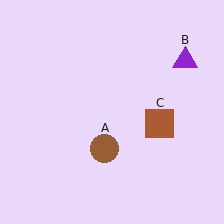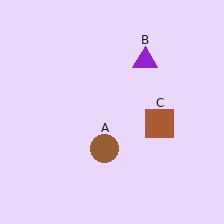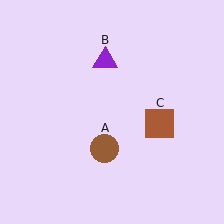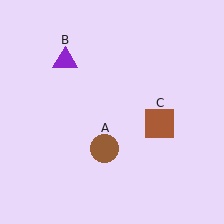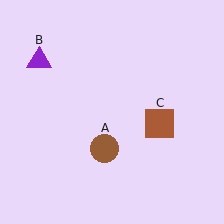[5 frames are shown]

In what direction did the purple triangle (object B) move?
The purple triangle (object B) moved left.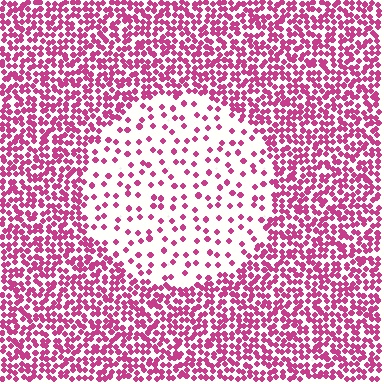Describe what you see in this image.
The image contains small magenta elements arranged at two different densities. A circle-shaped region is visible where the elements are less densely packed than the surrounding area.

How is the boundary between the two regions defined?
The boundary is defined by a change in element density (approximately 3.1x ratio). All elements are the same color, size, and shape.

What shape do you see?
I see a circle.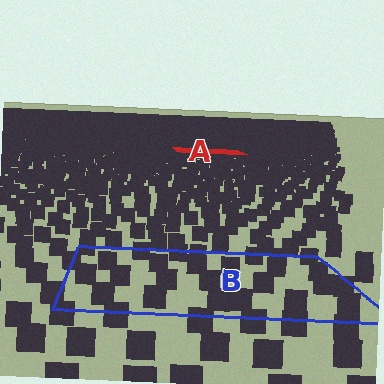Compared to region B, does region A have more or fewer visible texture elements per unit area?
Region A has more texture elements per unit area — they are packed more densely because it is farther away.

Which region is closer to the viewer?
Region B is closer. The texture elements there are larger and more spread out.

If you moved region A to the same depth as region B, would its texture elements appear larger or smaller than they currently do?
They would appear larger. At a closer depth, the same texture elements are projected at a bigger on-screen size.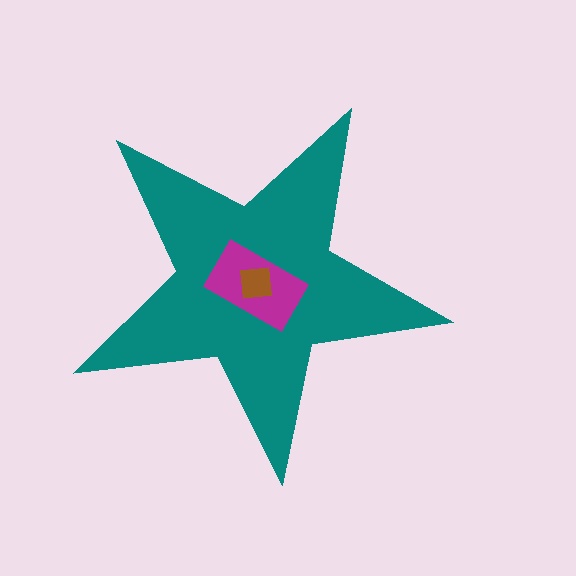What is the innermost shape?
The brown square.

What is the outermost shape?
The teal star.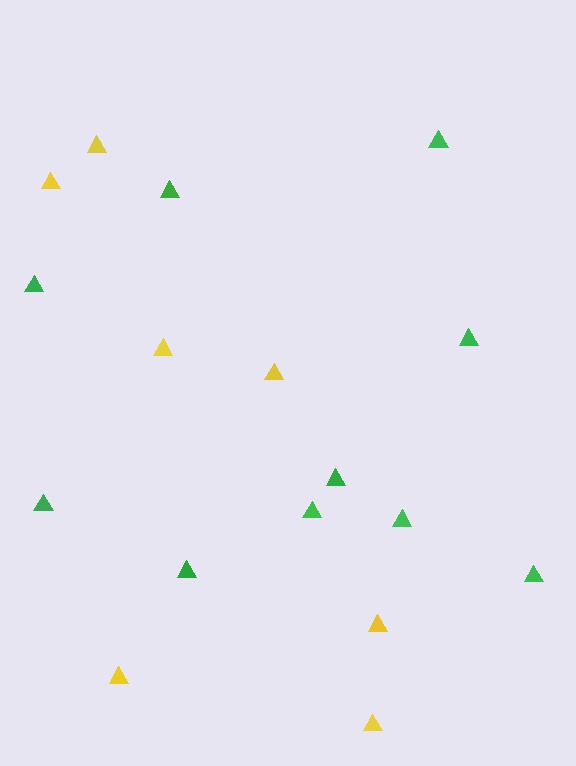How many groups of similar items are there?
There are 2 groups: one group of green triangles (10) and one group of yellow triangles (7).